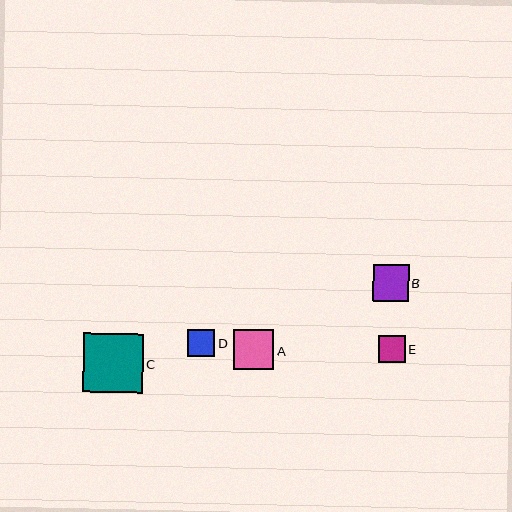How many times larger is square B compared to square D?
Square B is approximately 1.3 times the size of square D.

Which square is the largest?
Square C is the largest with a size of approximately 59 pixels.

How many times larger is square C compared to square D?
Square C is approximately 2.2 times the size of square D.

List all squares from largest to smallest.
From largest to smallest: C, A, B, D, E.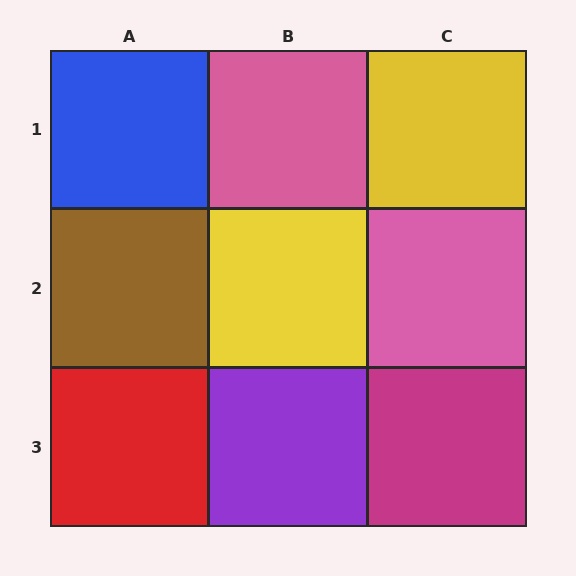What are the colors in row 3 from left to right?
Red, purple, magenta.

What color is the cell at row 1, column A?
Blue.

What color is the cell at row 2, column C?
Pink.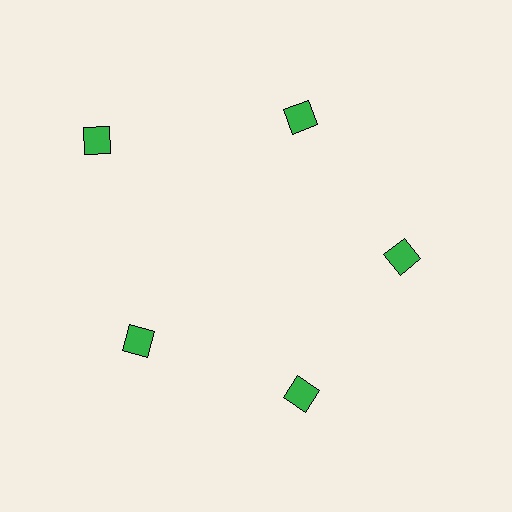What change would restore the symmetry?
The symmetry would be restored by moving it inward, back onto the ring so that all 5 diamonds sit at equal angles and equal distance from the center.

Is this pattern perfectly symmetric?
No. The 5 green diamonds are arranged in a ring, but one element near the 10 o'clock position is pushed outward from the center, breaking the 5-fold rotational symmetry.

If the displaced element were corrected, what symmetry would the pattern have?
It would have 5-fold rotational symmetry — the pattern would map onto itself every 72 degrees.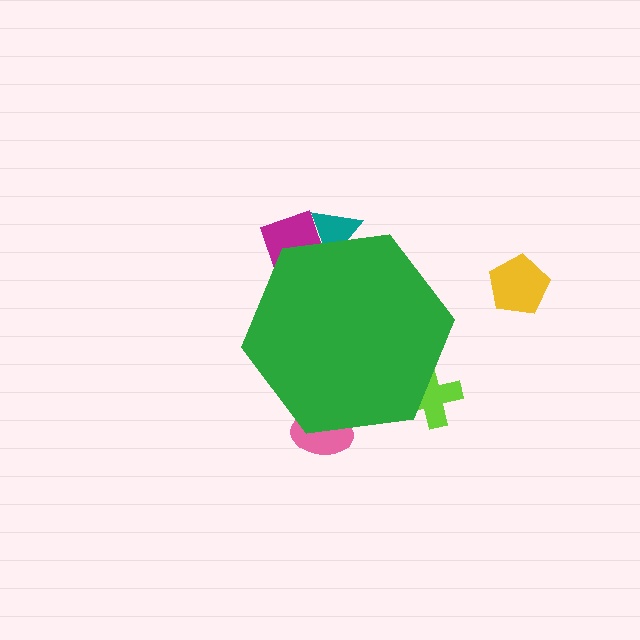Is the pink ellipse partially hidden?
Yes, the pink ellipse is partially hidden behind the green hexagon.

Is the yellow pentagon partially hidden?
No, the yellow pentagon is fully visible.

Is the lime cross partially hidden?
Yes, the lime cross is partially hidden behind the green hexagon.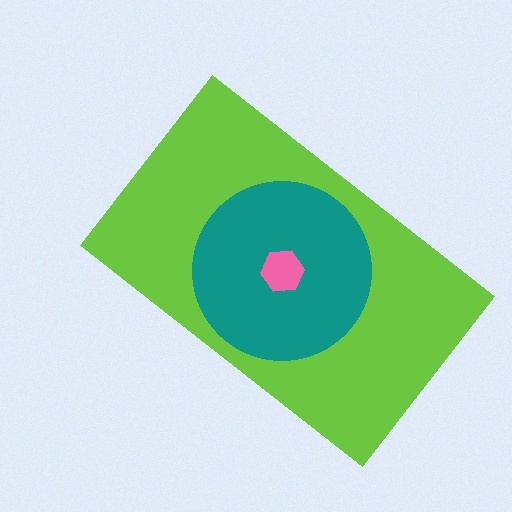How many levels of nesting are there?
3.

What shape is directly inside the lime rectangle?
The teal circle.